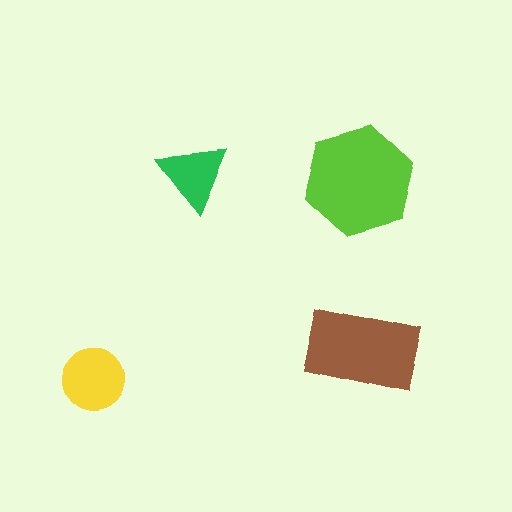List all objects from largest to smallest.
The lime hexagon, the brown rectangle, the yellow circle, the green triangle.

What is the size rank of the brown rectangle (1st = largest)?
2nd.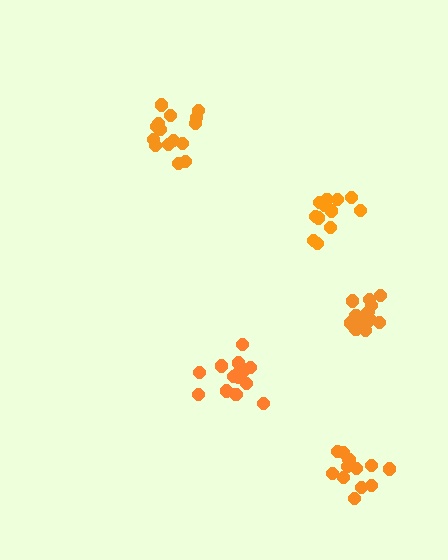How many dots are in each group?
Group 1: 12 dots, Group 2: 17 dots, Group 3: 16 dots, Group 4: 12 dots, Group 5: 16 dots (73 total).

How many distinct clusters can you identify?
There are 5 distinct clusters.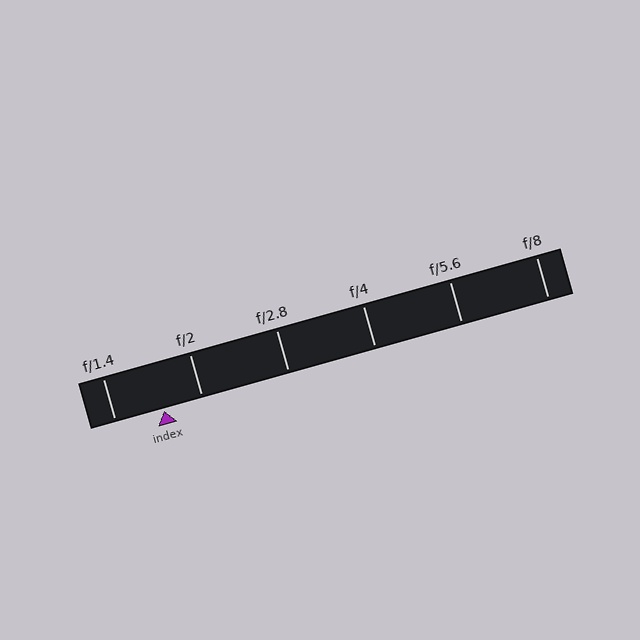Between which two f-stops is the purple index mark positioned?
The index mark is between f/1.4 and f/2.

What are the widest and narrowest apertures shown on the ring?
The widest aperture shown is f/1.4 and the narrowest is f/8.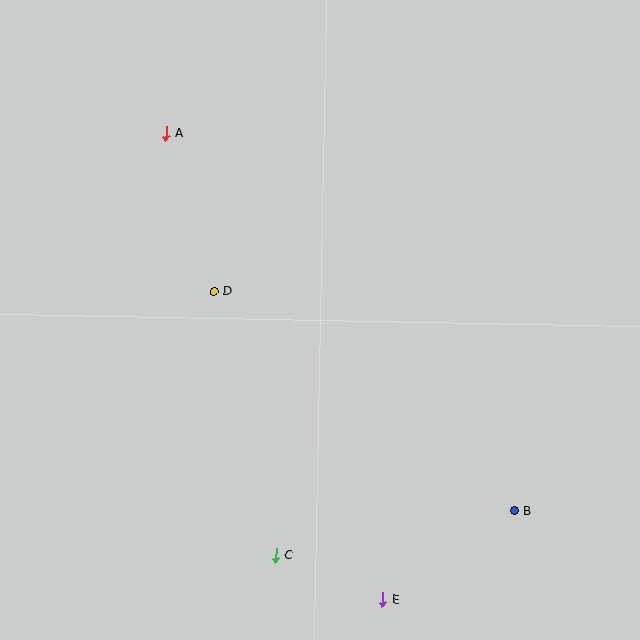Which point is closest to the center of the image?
Point D at (214, 291) is closest to the center.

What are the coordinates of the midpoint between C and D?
The midpoint between C and D is at (245, 423).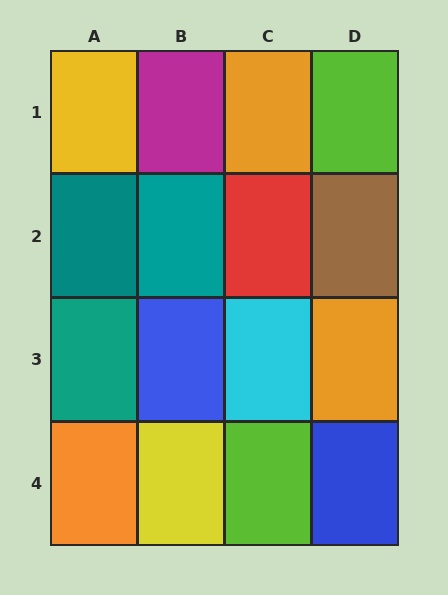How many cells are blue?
2 cells are blue.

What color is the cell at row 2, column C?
Red.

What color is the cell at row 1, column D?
Lime.